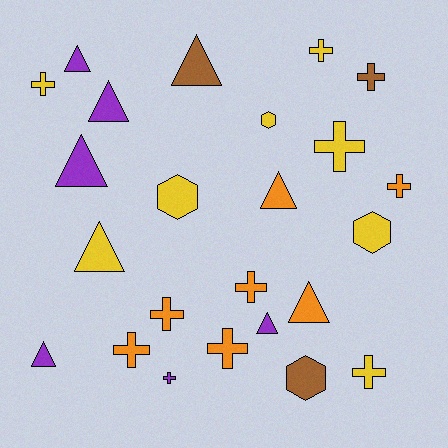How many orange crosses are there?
There are 5 orange crosses.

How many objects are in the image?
There are 24 objects.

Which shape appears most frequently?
Cross, with 11 objects.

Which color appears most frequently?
Yellow, with 8 objects.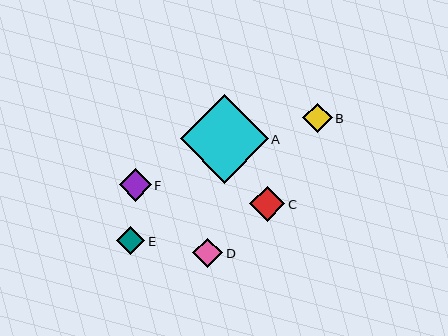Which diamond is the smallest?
Diamond E is the smallest with a size of approximately 28 pixels.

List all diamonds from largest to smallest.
From largest to smallest: A, C, F, D, B, E.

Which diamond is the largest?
Diamond A is the largest with a size of approximately 88 pixels.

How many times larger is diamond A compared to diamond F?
Diamond A is approximately 2.7 times the size of diamond F.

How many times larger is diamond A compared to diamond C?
Diamond A is approximately 2.5 times the size of diamond C.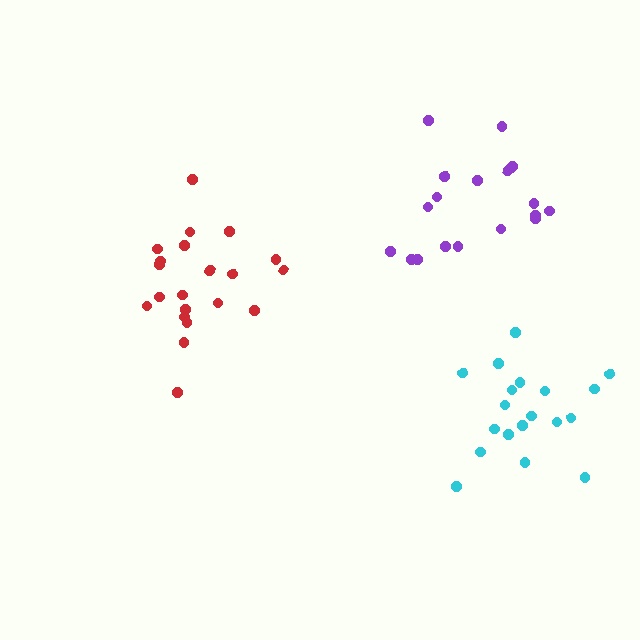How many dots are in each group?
Group 1: 21 dots, Group 2: 18 dots, Group 3: 19 dots (58 total).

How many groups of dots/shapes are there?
There are 3 groups.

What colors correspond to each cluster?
The clusters are colored: red, purple, cyan.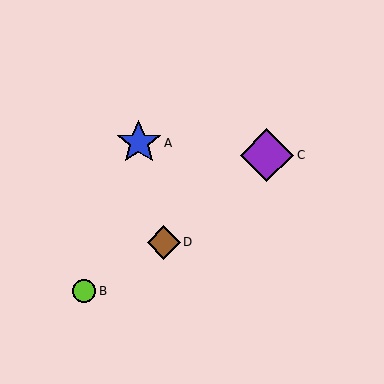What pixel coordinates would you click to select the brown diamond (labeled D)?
Click at (164, 242) to select the brown diamond D.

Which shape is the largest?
The purple diamond (labeled C) is the largest.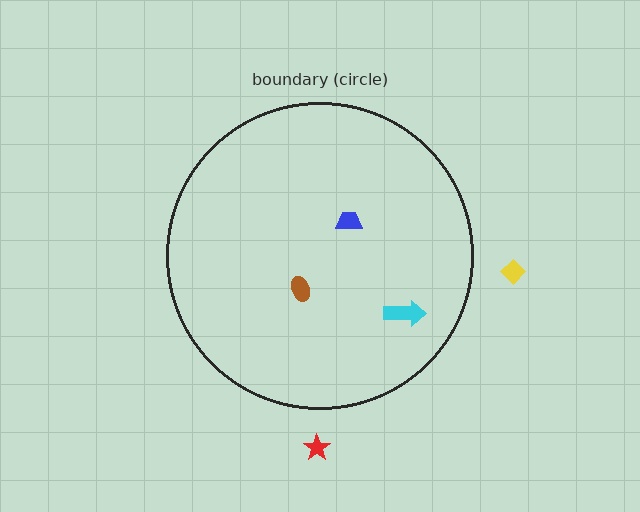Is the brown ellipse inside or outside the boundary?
Inside.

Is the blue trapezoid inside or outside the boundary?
Inside.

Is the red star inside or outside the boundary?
Outside.